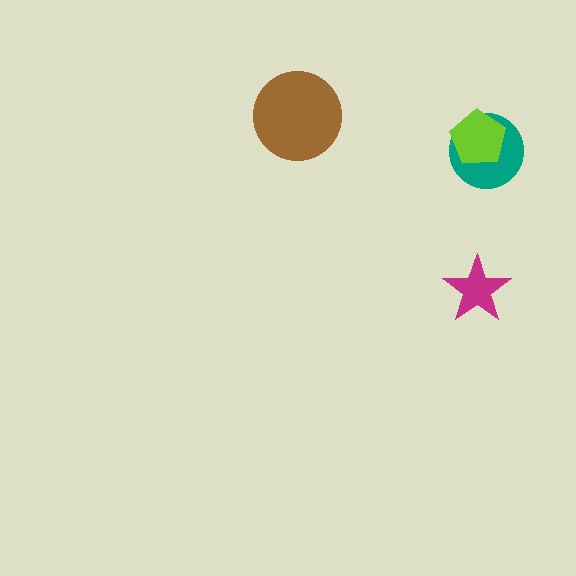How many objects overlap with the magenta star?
0 objects overlap with the magenta star.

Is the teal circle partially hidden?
Yes, it is partially covered by another shape.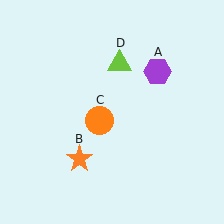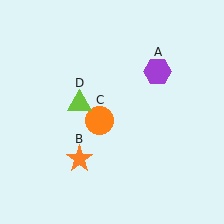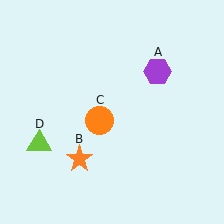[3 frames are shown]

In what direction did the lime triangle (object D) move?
The lime triangle (object D) moved down and to the left.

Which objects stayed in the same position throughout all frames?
Purple hexagon (object A) and orange star (object B) and orange circle (object C) remained stationary.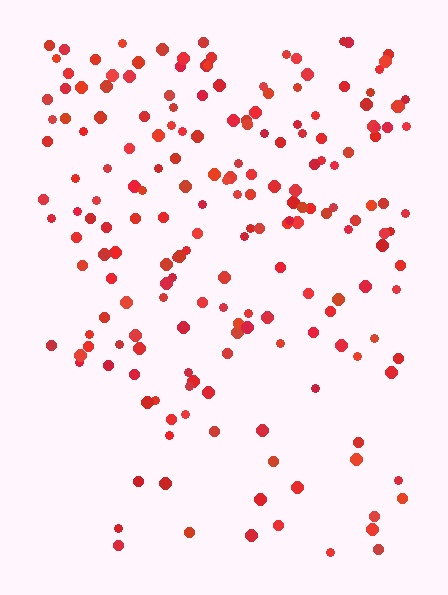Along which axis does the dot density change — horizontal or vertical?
Vertical.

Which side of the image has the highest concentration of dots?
The top.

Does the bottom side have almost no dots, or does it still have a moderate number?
Still a moderate number, just noticeably fewer than the top.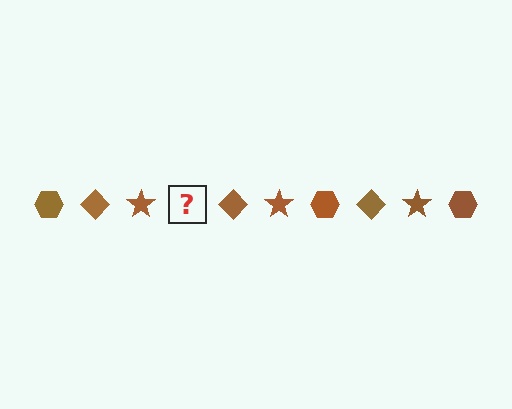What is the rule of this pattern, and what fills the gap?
The rule is that the pattern cycles through hexagon, diamond, star shapes in brown. The gap should be filled with a brown hexagon.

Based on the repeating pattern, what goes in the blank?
The blank should be a brown hexagon.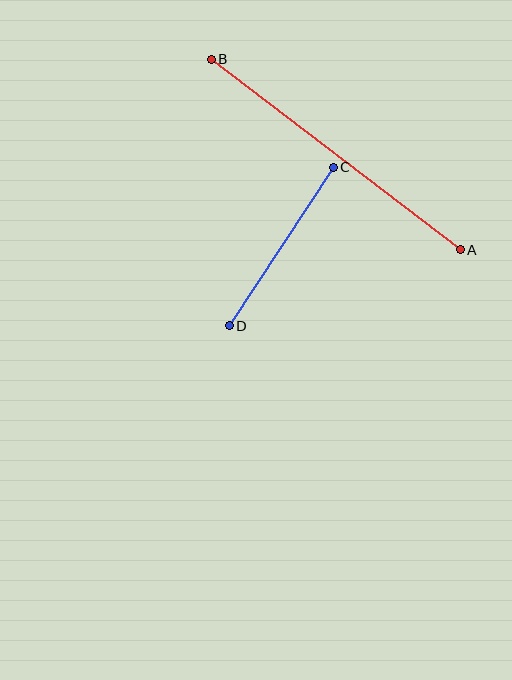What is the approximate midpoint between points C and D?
The midpoint is at approximately (281, 246) pixels.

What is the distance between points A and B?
The distance is approximately 314 pixels.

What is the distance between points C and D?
The distance is approximately 189 pixels.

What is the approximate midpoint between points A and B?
The midpoint is at approximately (336, 155) pixels.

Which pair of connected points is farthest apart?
Points A and B are farthest apart.